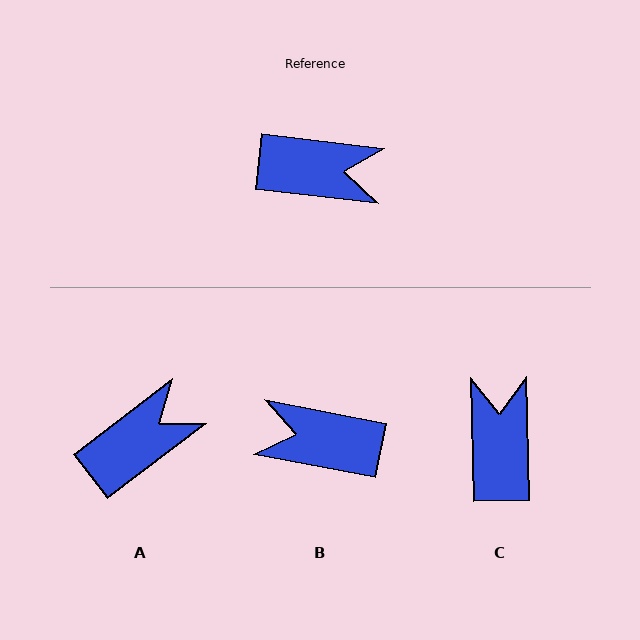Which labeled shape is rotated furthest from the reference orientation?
B, about 176 degrees away.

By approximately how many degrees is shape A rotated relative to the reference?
Approximately 44 degrees counter-clockwise.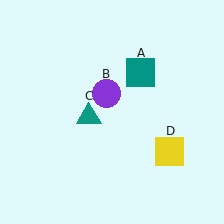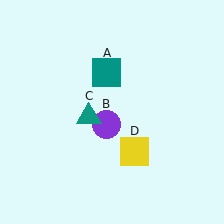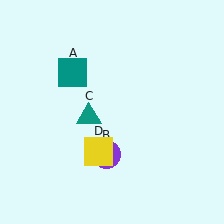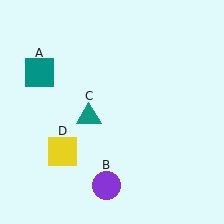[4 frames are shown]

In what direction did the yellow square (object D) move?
The yellow square (object D) moved left.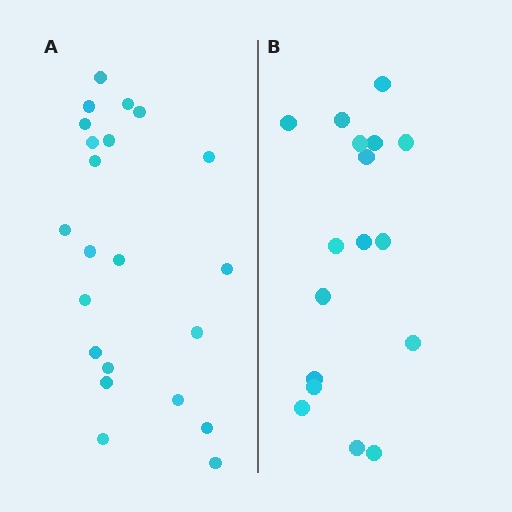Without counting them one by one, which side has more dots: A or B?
Region A (the left region) has more dots.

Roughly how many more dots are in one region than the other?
Region A has about 5 more dots than region B.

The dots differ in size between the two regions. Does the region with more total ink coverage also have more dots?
No. Region B has more total ink coverage because its dots are larger, but region A actually contains more individual dots. Total area can be misleading — the number of items is what matters here.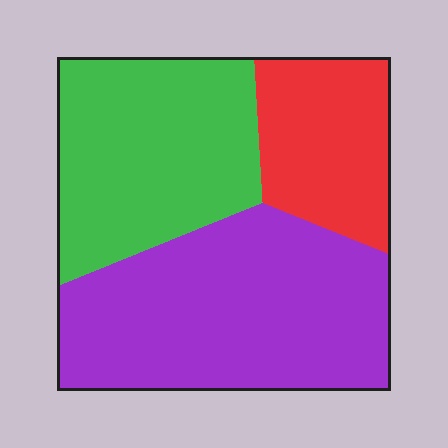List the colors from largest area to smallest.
From largest to smallest: purple, green, red.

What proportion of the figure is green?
Green takes up about one third (1/3) of the figure.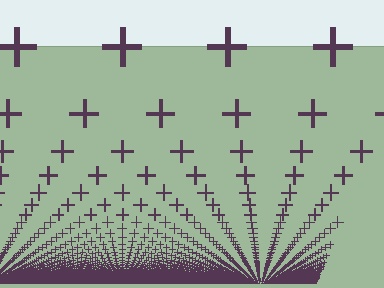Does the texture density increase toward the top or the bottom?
Density increases toward the bottom.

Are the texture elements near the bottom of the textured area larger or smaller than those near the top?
Smaller. The gradient is inverted — elements near the bottom are smaller and denser.